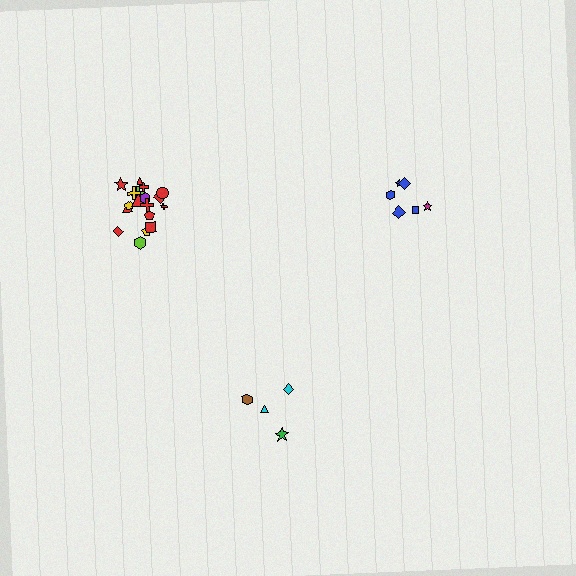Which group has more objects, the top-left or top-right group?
The top-left group.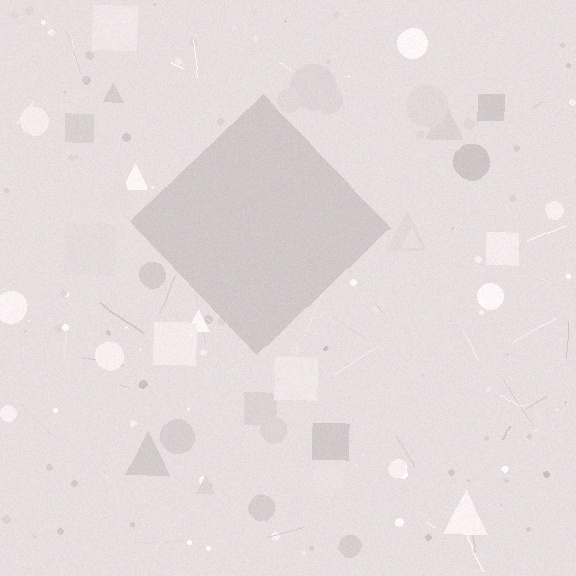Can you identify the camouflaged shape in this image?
The camouflaged shape is a diamond.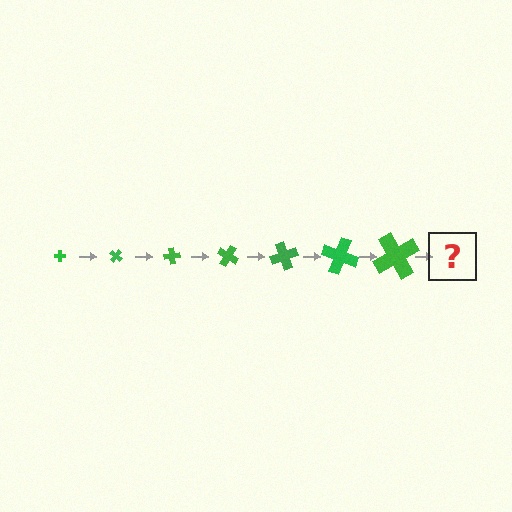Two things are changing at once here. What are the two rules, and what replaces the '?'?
The two rules are that the cross grows larger each step and it rotates 40 degrees each step. The '?' should be a cross, larger than the previous one and rotated 280 degrees from the start.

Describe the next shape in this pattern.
It should be a cross, larger than the previous one and rotated 280 degrees from the start.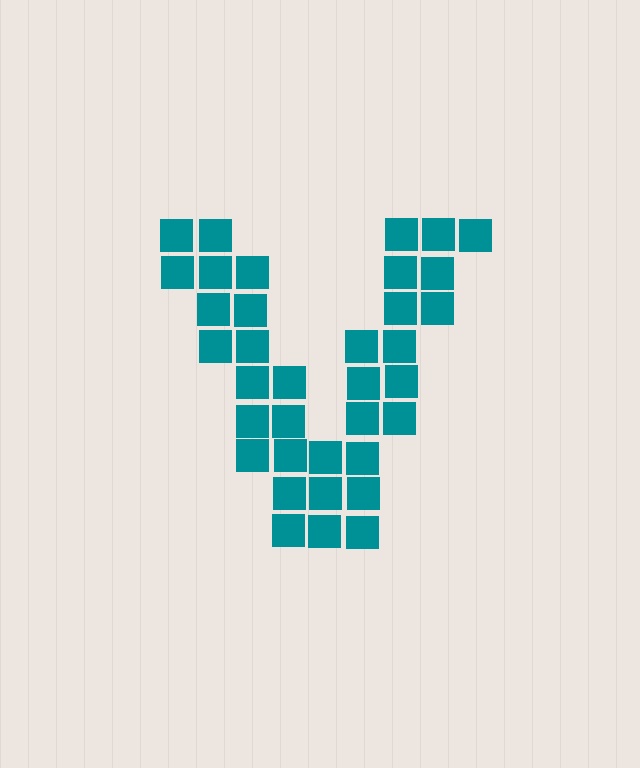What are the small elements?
The small elements are squares.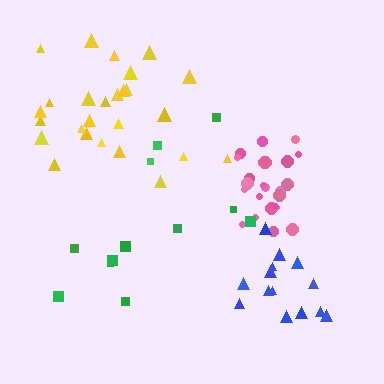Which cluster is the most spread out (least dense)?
Green.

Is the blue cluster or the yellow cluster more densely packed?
Blue.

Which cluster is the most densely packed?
Pink.